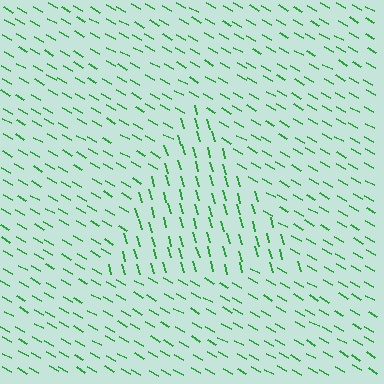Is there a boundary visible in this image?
Yes, there is a texture boundary formed by a change in line orientation.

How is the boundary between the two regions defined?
The boundary is defined purely by a change in line orientation (approximately 45 degrees difference). All lines are the same color and thickness.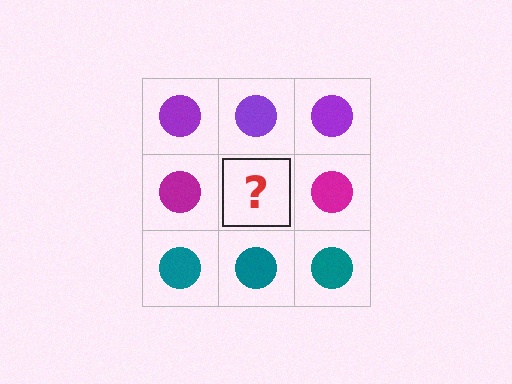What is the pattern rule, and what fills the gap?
The rule is that each row has a consistent color. The gap should be filled with a magenta circle.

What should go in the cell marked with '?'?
The missing cell should contain a magenta circle.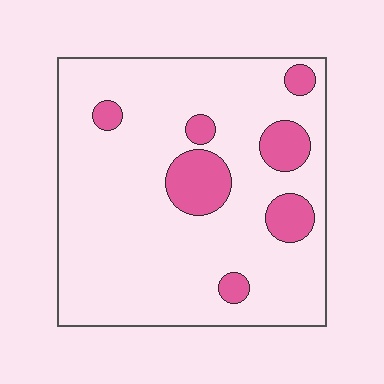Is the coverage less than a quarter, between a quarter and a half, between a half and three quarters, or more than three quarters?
Less than a quarter.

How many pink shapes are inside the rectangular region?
7.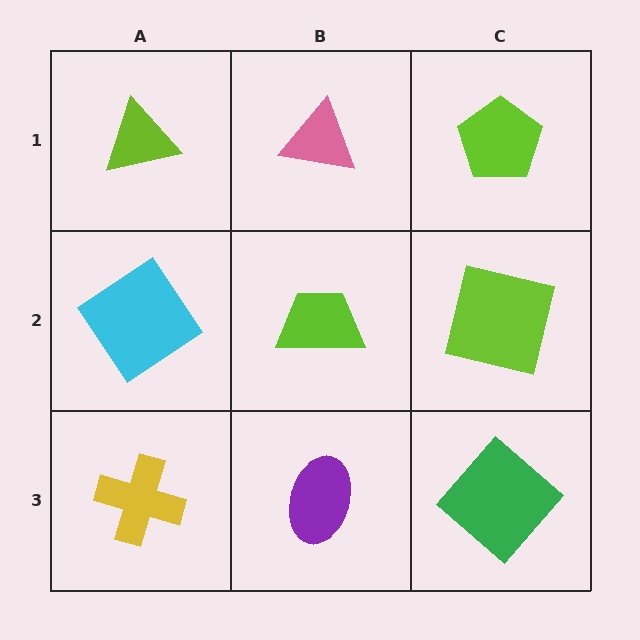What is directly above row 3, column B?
A lime trapezoid.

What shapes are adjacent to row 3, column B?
A lime trapezoid (row 2, column B), a yellow cross (row 3, column A), a green diamond (row 3, column C).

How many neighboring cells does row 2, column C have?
3.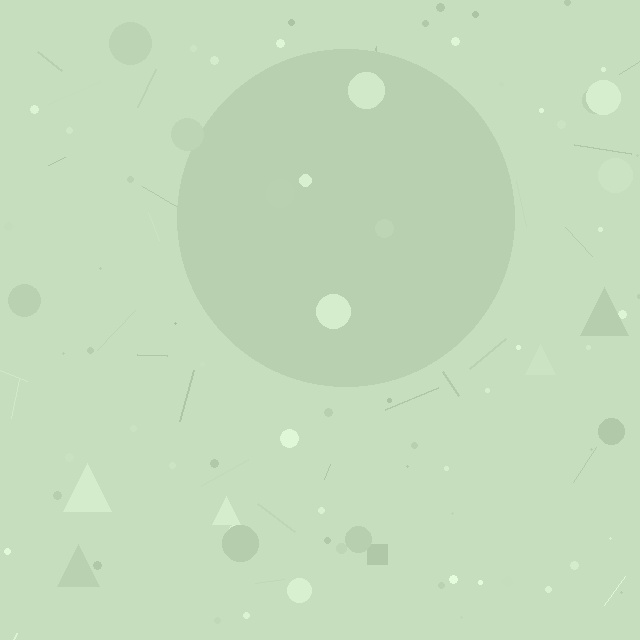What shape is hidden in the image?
A circle is hidden in the image.